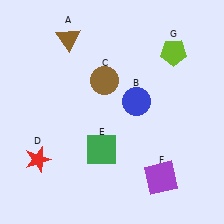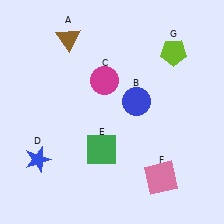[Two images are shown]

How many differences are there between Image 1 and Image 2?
There are 3 differences between the two images.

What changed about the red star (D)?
In Image 1, D is red. In Image 2, it changed to blue.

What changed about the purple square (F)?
In Image 1, F is purple. In Image 2, it changed to pink.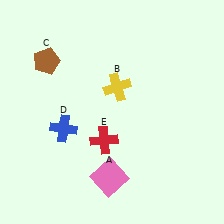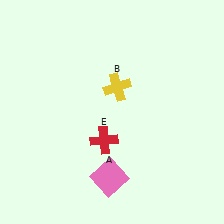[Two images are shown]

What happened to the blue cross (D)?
The blue cross (D) was removed in Image 2. It was in the bottom-left area of Image 1.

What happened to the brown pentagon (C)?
The brown pentagon (C) was removed in Image 2. It was in the top-left area of Image 1.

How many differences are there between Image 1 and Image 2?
There are 2 differences between the two images.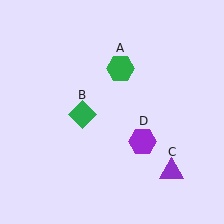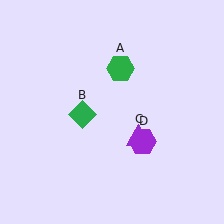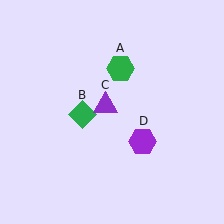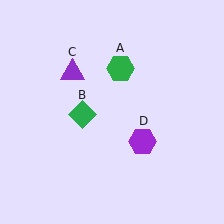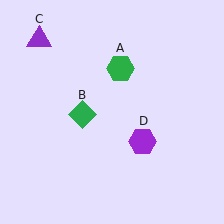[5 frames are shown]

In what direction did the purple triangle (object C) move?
The purple triangle (object C) moved up and to the left.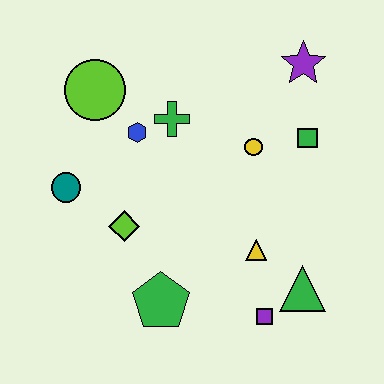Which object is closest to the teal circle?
The lime diamond is closest to the teal circle.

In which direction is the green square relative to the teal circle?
The green square is to the right of the teal circle.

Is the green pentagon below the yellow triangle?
Yes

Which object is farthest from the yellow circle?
The teal circle is farthest from the yellow circle.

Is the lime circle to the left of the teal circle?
No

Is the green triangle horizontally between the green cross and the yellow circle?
No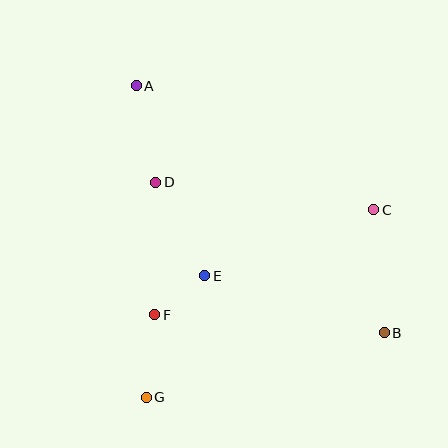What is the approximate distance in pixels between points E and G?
The distance between E and G is approximately 135 pixels.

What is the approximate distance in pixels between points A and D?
The distance between A and D is approximately 98 pixels.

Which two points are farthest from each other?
Points A and B are farthest from each other.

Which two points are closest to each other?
Points E and F are closest to each other.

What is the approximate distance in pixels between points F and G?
The distance between F and G is approximately 83 pixels.